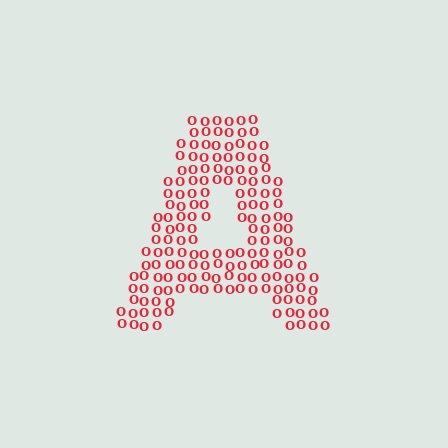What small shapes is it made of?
It is made of small letter O's.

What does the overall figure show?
The overall figure shows the letter A.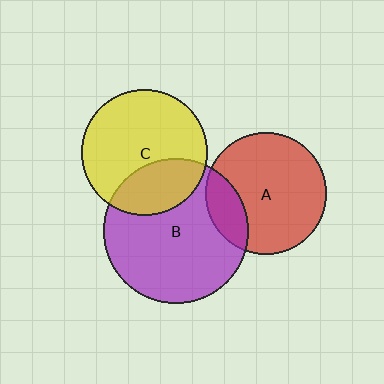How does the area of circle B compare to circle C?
Approximately 1.3 times.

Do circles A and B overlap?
Yes.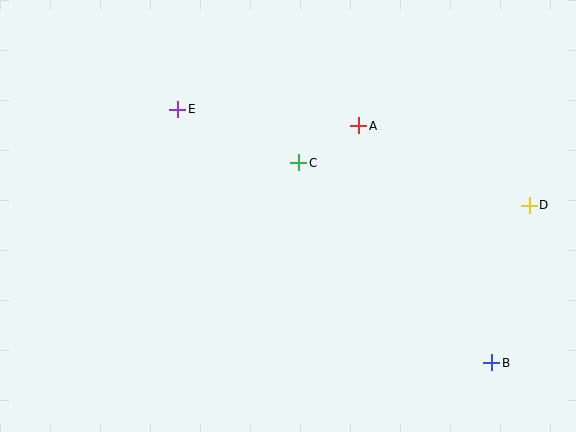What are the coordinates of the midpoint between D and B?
The midpoint between D and B is at (511, 284).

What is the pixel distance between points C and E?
The distance between C and E is 132 pixels.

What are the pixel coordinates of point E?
Point E is at (178, 109).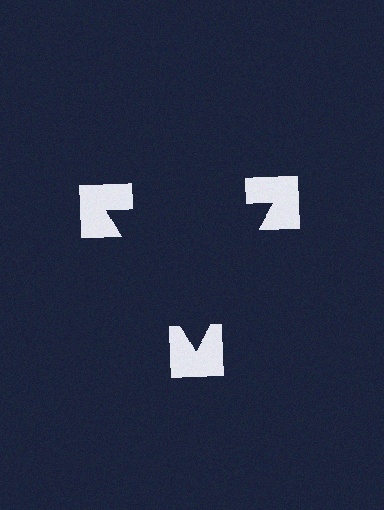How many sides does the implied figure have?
3 sides.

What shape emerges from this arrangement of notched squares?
An illusory triangle — its edges are inferred from the aligned wedge cuts in the notched squares, not physically drawn.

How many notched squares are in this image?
There are 3 — one at each vertex of the illusory triangle.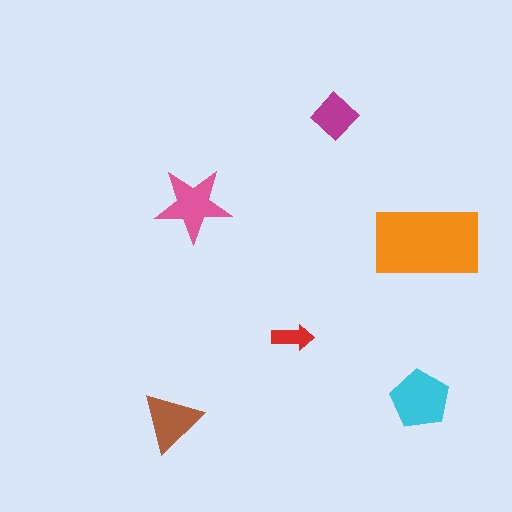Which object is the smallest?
The red arrow.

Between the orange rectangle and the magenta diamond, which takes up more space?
The orange rectangle.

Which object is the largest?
The orange rectangle.